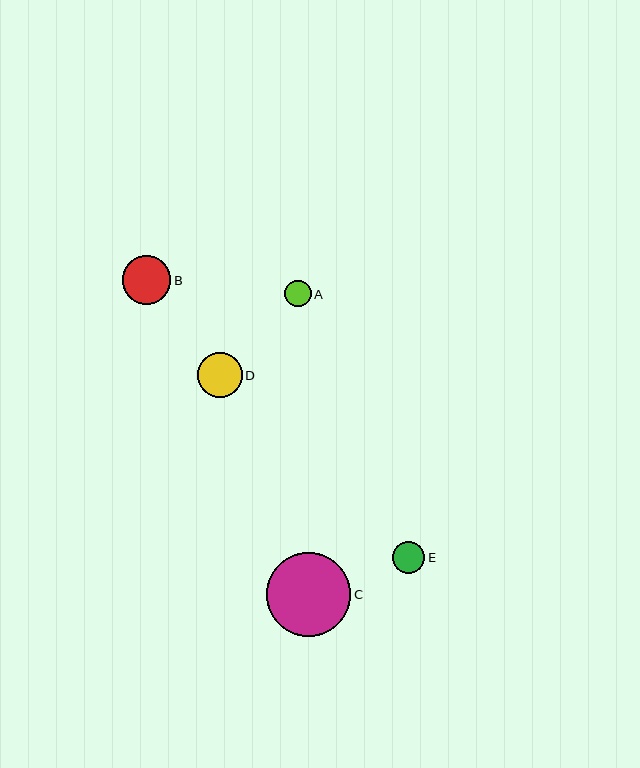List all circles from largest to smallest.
From largest to smallest: C, B, D, E, A.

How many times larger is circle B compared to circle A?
Circle B is approximately 1.8 times the size of circle A.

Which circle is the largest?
Circle C is the largest with a size of approximately 84 pixels.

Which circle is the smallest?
Circle A is the smallest with a size of approximately 27 pixels.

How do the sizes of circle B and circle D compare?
Circle B and circle D are approximately the same size.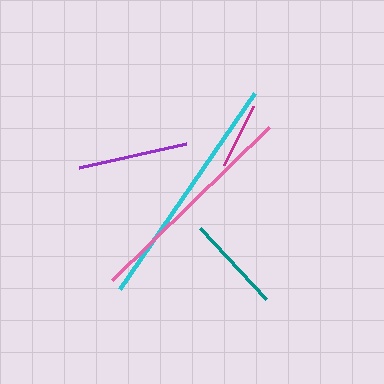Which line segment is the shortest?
The magenta line is the shortest at approximately 65 pixels.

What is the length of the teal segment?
The teal segment is approximately 97 pixels long.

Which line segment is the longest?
The cyan line is the longest at approximately 238 pixels.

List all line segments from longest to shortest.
From longest to shortest: cyan, pink, purple, teal, magenta.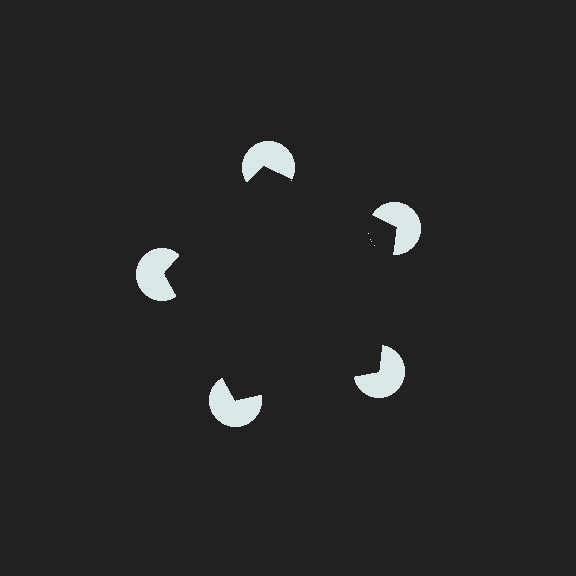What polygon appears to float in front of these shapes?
An illusory pentagon — its edges are inferred from the aligned wedge cuts in the pac-man discs, not physically drawn.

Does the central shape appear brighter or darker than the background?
It typically appears slightly darker than the background, even though no actual brightness change is drawn.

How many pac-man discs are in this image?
There are 5 — one at each vertex of the illusory pentagon.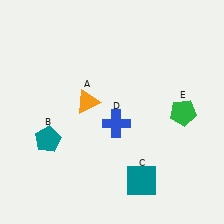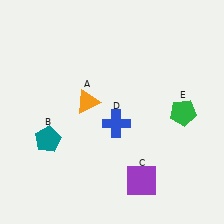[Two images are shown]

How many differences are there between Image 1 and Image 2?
There is 1 difference between the two images.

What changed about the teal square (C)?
In Image 1, C is teal. In Image 2, it changed to purple.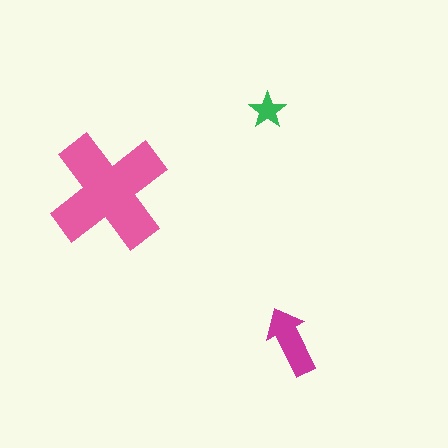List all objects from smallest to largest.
The green star, the magenta arrow, the pink cross.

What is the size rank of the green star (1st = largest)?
3rd.